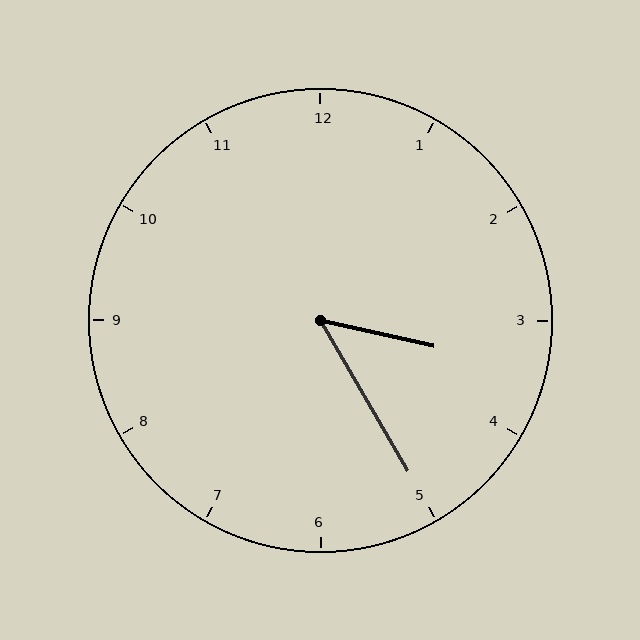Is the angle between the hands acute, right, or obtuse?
It is acute.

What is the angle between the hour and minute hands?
Approximately 48 degrees.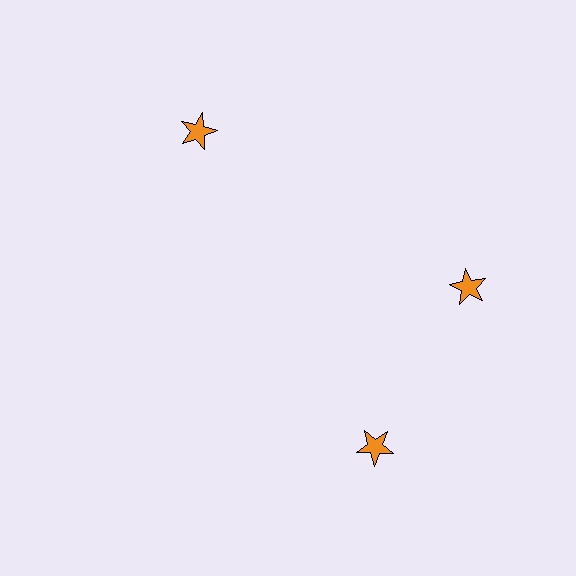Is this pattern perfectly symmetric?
No. The 3 orange stars are arranged in a ring, but one element near the 7 o'clock position is rotated out of alignment along the ring, breaking the 3-fold rotational symmetry.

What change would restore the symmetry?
The symmetry would be restored by rotating it back into even spacing with its neighbors so that all 3 stars sit at equal angles and equal distance from the center.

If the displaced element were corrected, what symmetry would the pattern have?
It would have 3-fold rotational symmetry — the pattern would map onto itself every 120 degrees.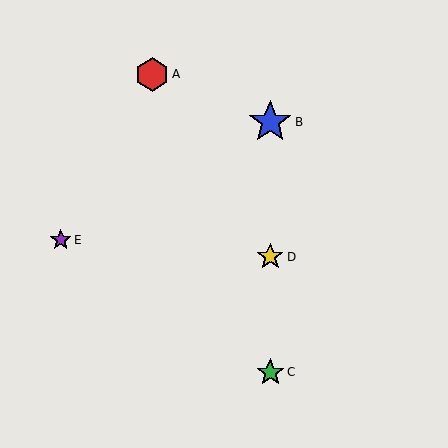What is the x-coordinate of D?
Object D is at x≈270.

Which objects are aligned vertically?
Objects B, C, D are aligned vertically.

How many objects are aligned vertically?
3 objects (B, C, D) are aligned vertically.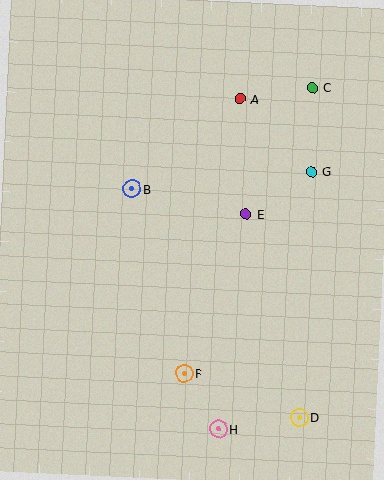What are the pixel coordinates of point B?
Point B is at (132, 189).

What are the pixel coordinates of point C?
Point C is at (312, 88).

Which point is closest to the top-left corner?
Point B is closest to the top-left corner.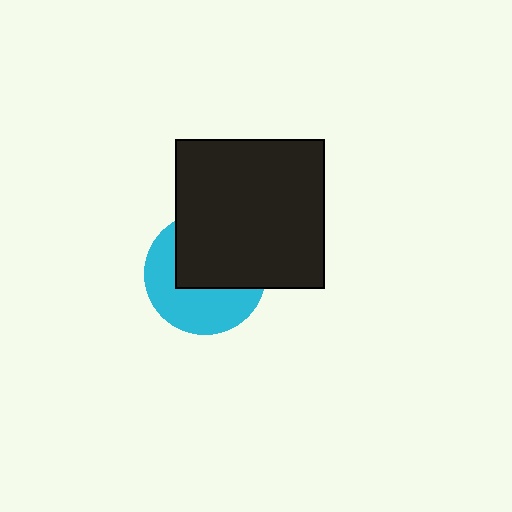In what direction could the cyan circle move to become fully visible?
The cyan circle could move toward the lower-left. That would shift it out from behind the black square entirely.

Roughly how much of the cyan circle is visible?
About half of it is visible (roughly 48%).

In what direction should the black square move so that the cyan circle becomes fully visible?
The black square should move toward the upper-right. That is the shortest direction to clear the overlap and leave the cyan circle fully visible.